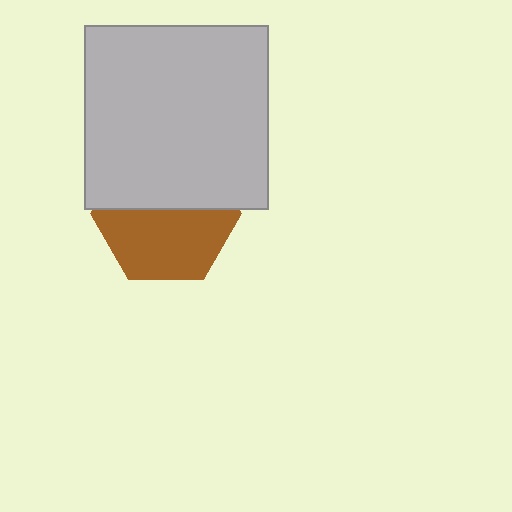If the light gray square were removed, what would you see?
You would see the complete brown hexagon.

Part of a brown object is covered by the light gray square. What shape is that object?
It is a hexagon.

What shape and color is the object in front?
The object in front is a light gray square.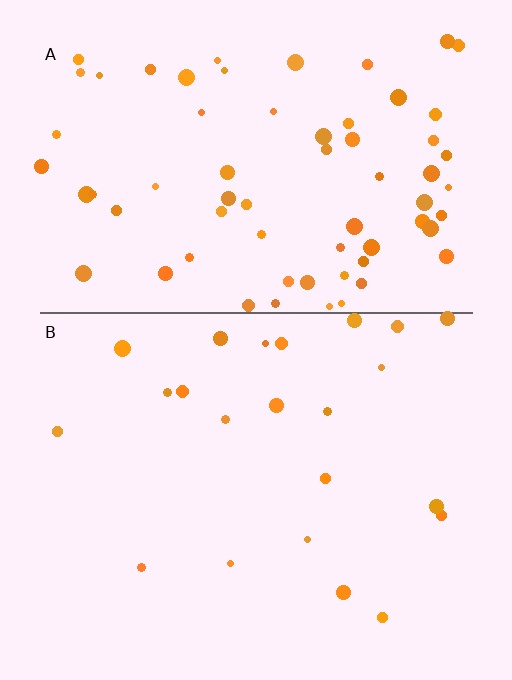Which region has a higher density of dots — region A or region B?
A (the top).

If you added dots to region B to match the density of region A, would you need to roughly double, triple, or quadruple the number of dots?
Approximately triple.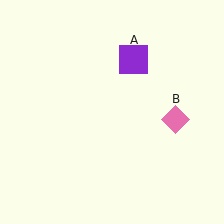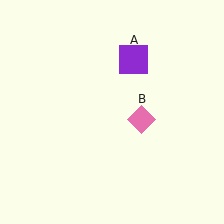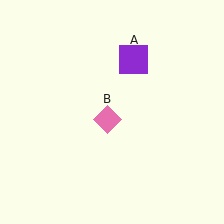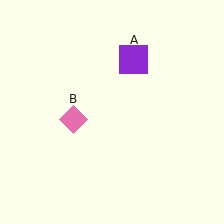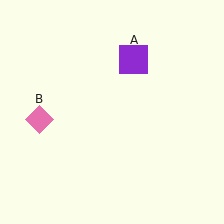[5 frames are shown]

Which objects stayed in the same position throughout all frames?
Purple square (object A) remained stationary.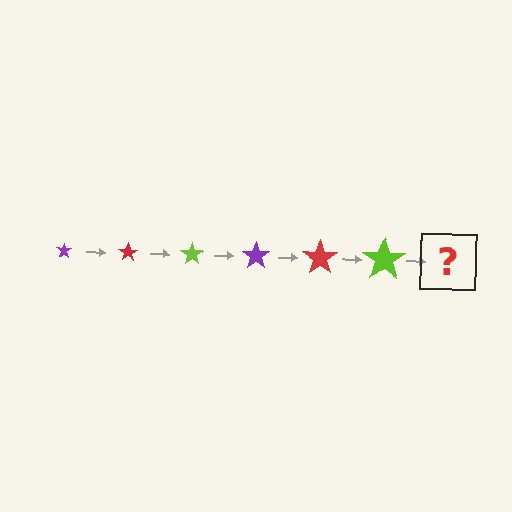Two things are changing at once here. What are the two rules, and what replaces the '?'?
The two rules are that the star grows larger each step and the color cycles through purple, red, and lime. The '?' should be a purple star, larger than the previous one.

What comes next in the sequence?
The next element should be a purple star, larger than the previous one.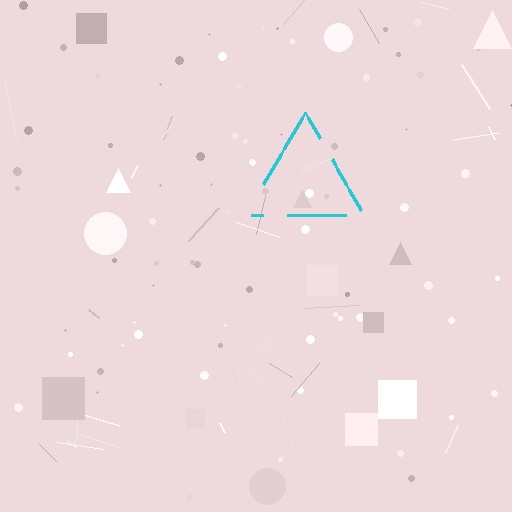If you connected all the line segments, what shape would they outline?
They would outline a triangle.